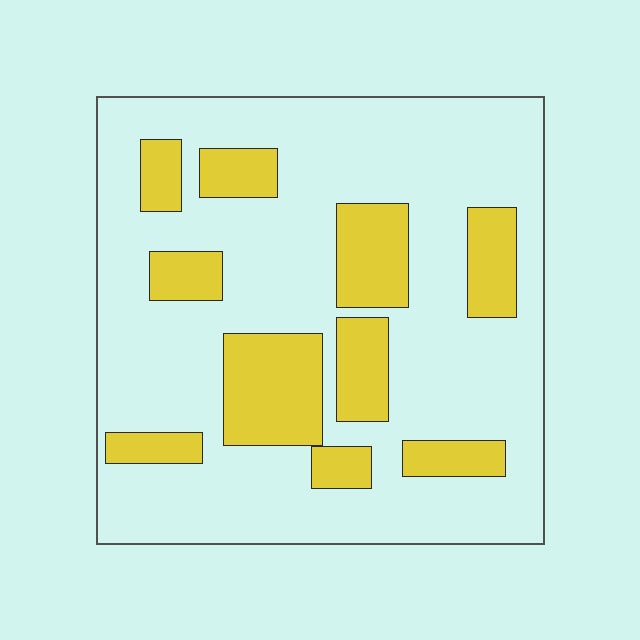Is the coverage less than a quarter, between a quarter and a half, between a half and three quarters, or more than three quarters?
Between a quarter and a half.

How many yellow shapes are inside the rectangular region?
10.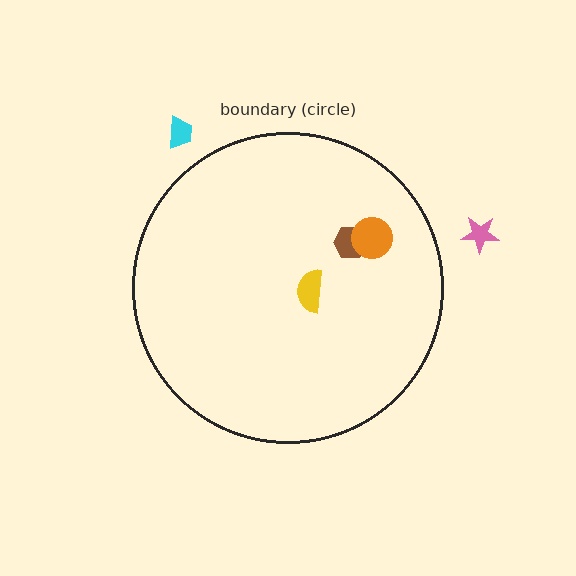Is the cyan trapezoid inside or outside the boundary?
Outside.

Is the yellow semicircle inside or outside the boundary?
Inside.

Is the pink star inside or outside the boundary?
Outside.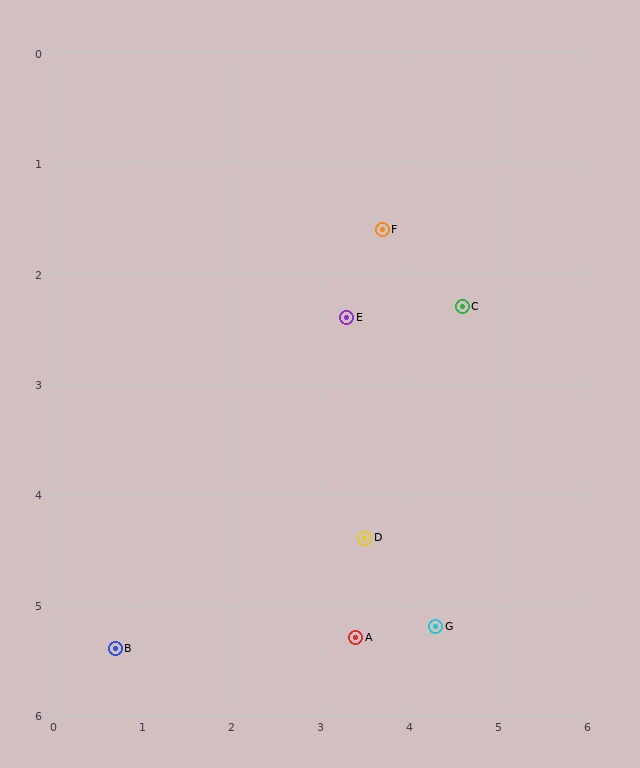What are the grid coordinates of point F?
Point F is at approximately (3.7, 1.6).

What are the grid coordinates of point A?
Point A is at approximately (3.4, 5.3).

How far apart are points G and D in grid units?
Points G and D are about 1.1 grid units apart.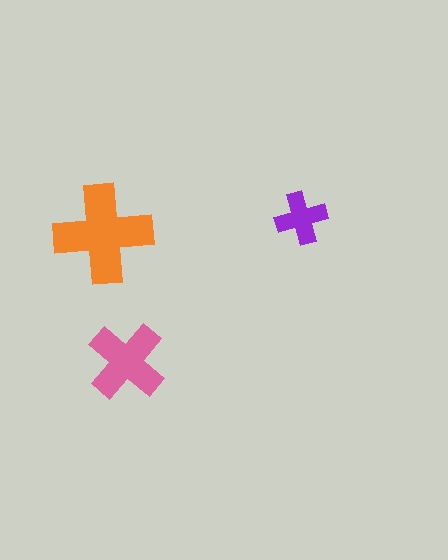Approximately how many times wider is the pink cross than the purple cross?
About 1.5 times wider.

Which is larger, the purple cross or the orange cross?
The orange one.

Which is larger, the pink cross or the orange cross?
The orange one.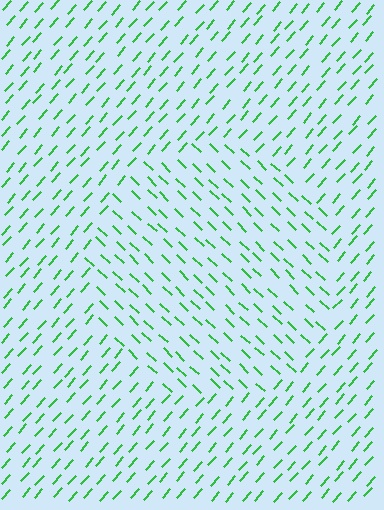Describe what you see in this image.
The image is filled with small green line segments. A circle region in the image has lines oriented differently from the surrounding lines, creating a visible texture boundary.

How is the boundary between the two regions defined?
The boundary is defined purely by a change in line orientation (approximately 88 degrees difference). All lines are the same color and thickness.